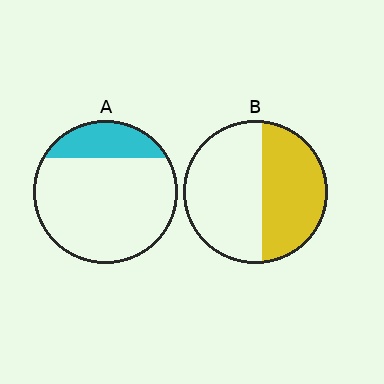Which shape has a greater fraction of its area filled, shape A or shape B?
Shape B.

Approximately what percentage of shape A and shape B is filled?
A is approximately 20% and B is approximately 45%.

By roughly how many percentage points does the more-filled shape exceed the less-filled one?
By roughly 25 percentage points (B over A).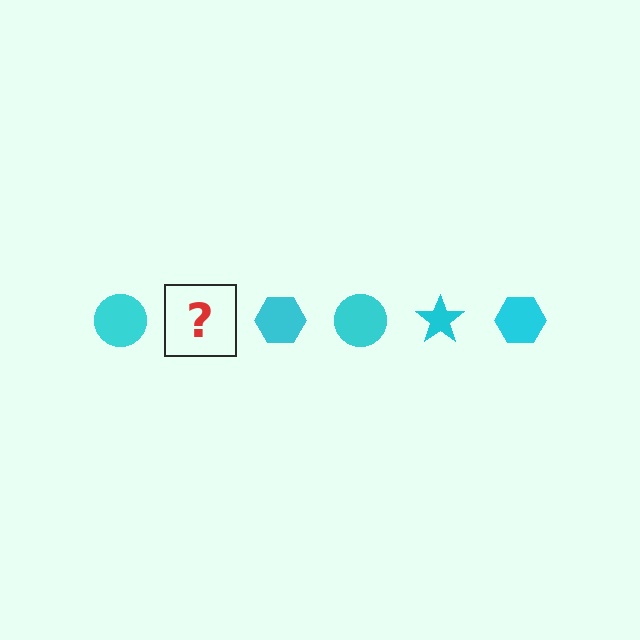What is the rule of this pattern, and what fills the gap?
The rule is that the pattern cycles through circle, star, hexagon shapes in cyan. The gap should be filled with a cyan star.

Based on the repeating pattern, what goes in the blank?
The blank should be a cyan star.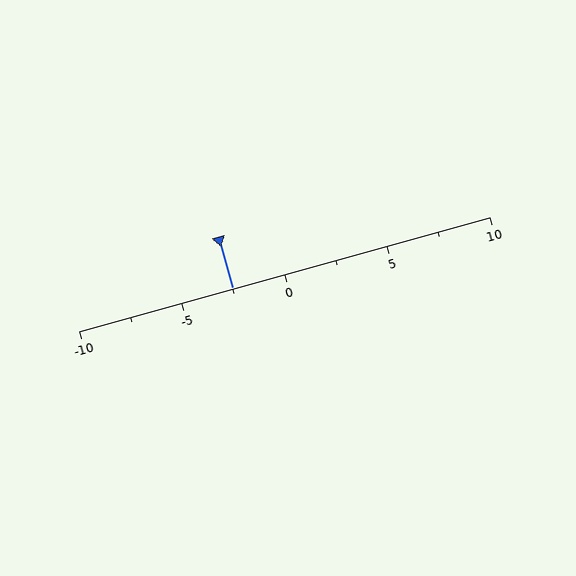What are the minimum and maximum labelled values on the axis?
The axis runs from -10 to 10.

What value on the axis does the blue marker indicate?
The marker indicates approximately -2.5.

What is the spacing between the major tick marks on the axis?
The major ticks are spaced 5 apart.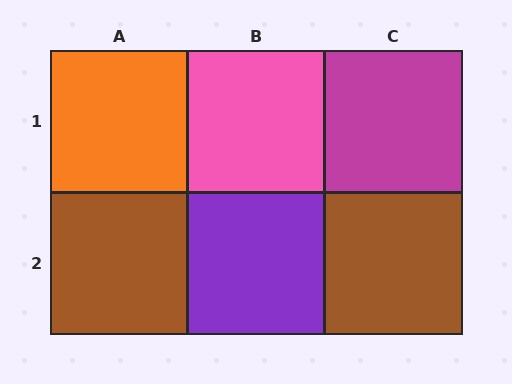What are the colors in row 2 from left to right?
Brown, purple, brown.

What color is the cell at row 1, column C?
Magenta.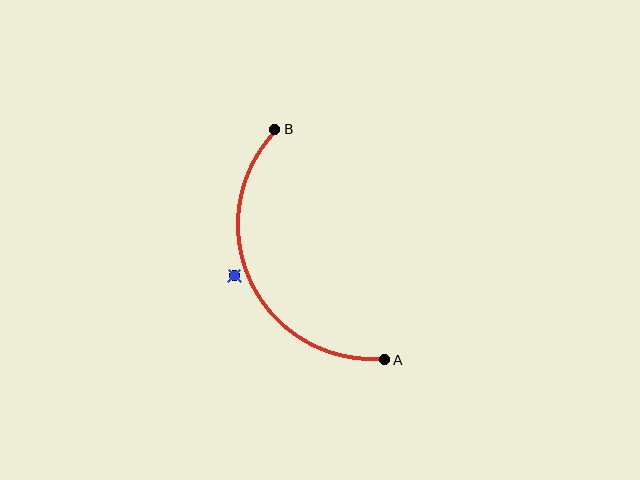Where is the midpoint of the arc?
The arc midpoint is the point on the curve farthest from the straight line joining A and B. It sits to the left of that line.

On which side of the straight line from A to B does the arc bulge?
The arc bulges to the left of the straight line connecting A and B.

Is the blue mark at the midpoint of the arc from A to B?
No — the blue mark does not lie on the arc at all. It sits slightly outside the curve.